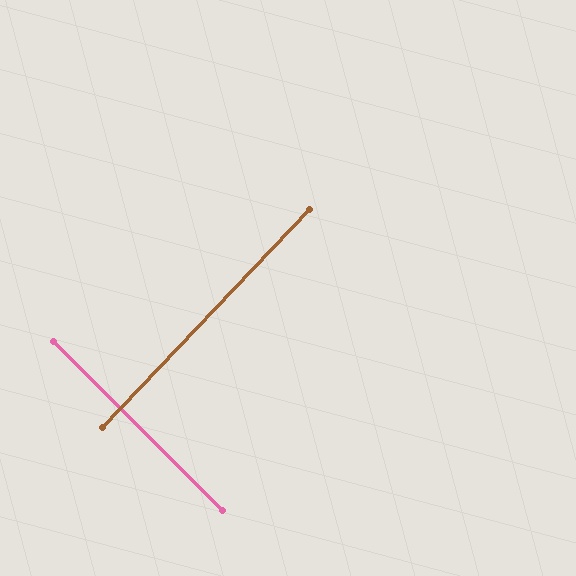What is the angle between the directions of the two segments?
Approximately 88 degrees.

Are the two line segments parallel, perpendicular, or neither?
Perpendicular — they meet at approximately 88°.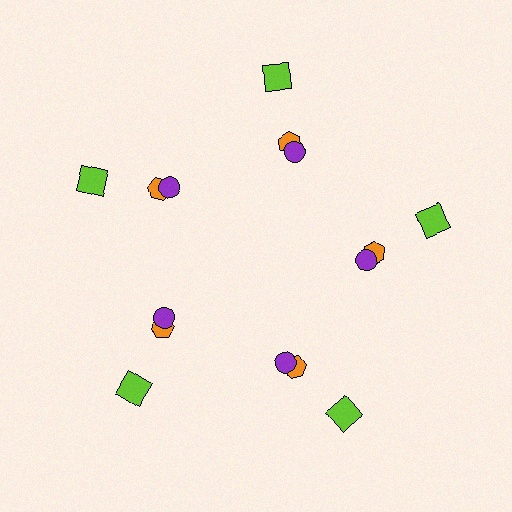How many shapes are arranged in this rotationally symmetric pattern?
There are 15 shapes, arranged in 5 groups of 3.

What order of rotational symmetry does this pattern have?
This pattern has 5-fold rotational symmetry.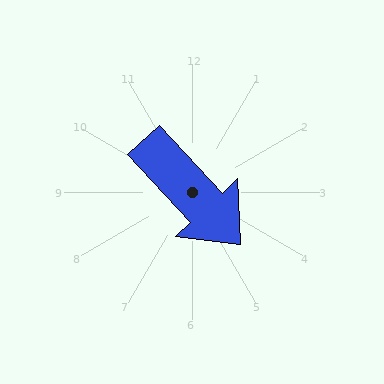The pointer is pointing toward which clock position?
Roughly 5 o'clock.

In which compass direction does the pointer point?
Southeast.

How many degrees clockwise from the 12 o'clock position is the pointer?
Approximately 137 degrees.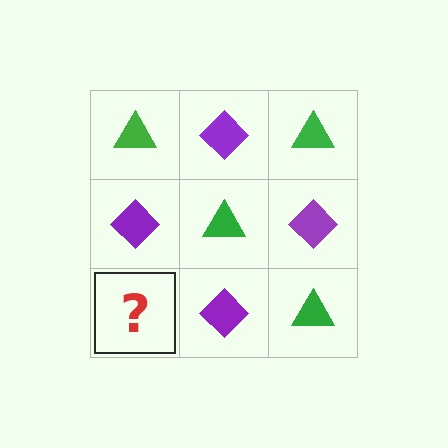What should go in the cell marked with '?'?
The missing cell should contain a green triangle.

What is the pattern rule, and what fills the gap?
The rule is that it alternates green triangle and purple diamond in a checkerboard pattern. The gap should be filled with a green triangle.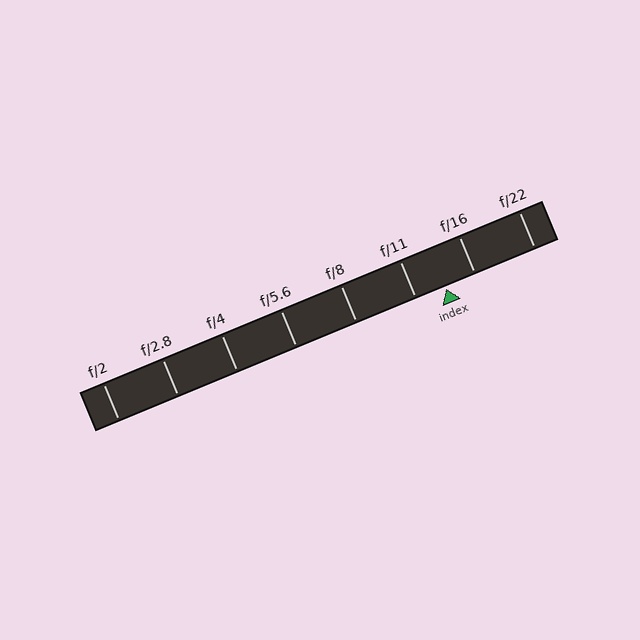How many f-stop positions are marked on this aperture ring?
There are 8 f-stop positions marked.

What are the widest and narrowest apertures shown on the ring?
The widest aperture shown is f/2 and the narrowest is f/22.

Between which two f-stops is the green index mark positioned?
The index mark is between f/11 and f/16.